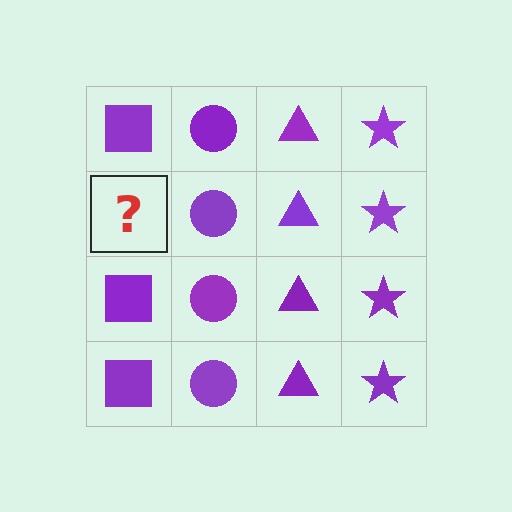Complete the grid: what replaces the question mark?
The question mark should be replaced with a purple square.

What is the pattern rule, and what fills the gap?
The rule is that each column has a consistent shape. The gap should be filled with a purple square.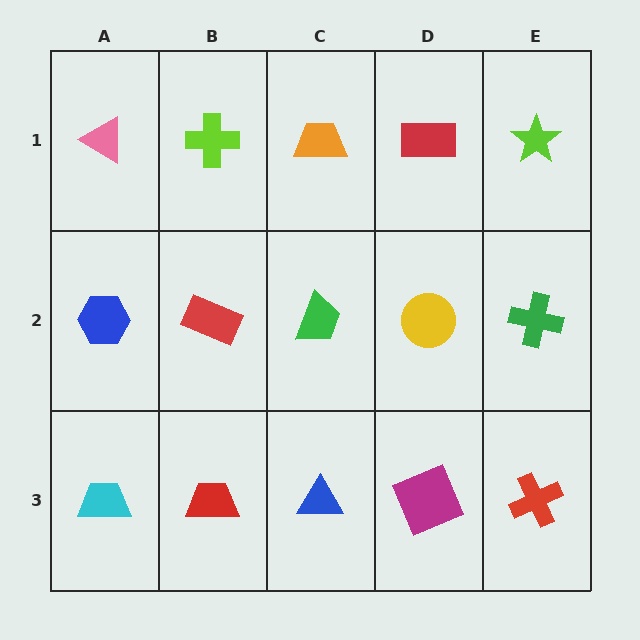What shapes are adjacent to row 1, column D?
A yellow circle (row 2, column D), an orange trapezoid (row 1, column C), a lime star (row 1, column E).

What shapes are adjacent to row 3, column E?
A green cross (row 2, column E), a magenta square (row 3, column D).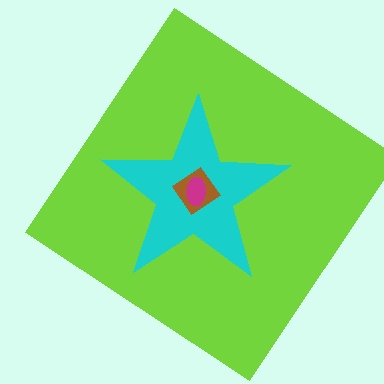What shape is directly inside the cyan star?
The brown diamond.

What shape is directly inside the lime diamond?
The cyan star.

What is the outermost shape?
The lime diamond.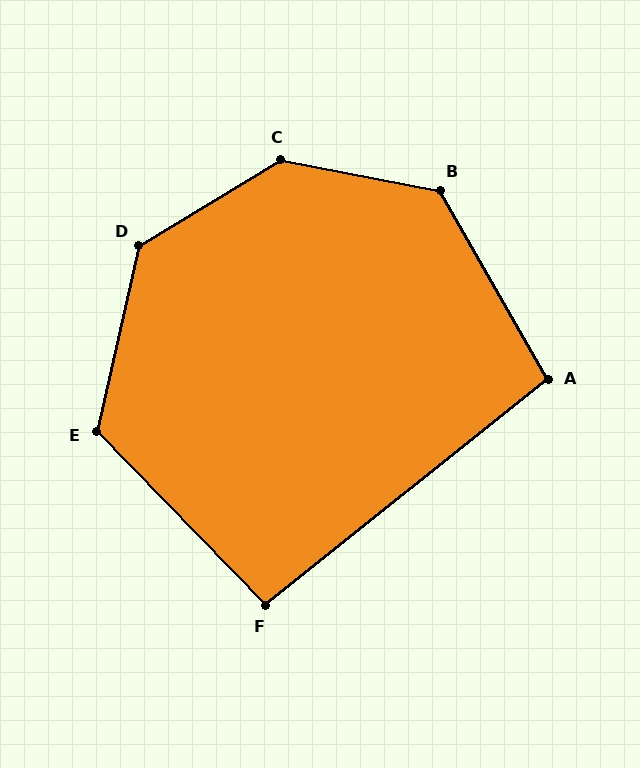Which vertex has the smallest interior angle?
F, at approximately 95 degrees.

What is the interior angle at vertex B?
Approximately 131 degrees (obtuse).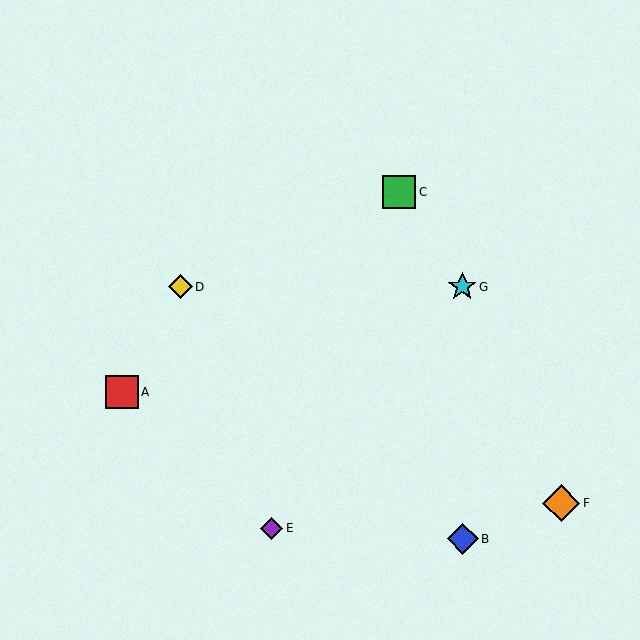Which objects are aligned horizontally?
Objects D, G are aligned horizontally.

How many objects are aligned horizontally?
2 objects (D, G) are aligned horizontally.